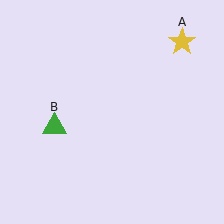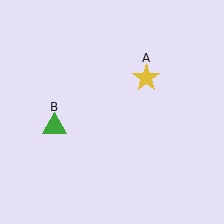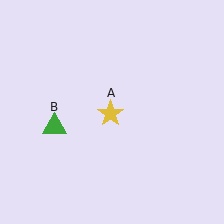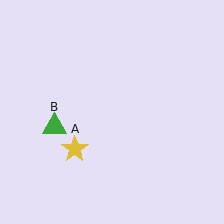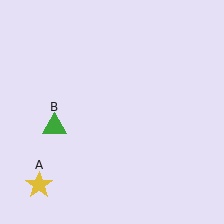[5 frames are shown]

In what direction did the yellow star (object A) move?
The yellow star (object A) moved down and to the left.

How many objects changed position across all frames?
1 object changed position: yellow star (object A).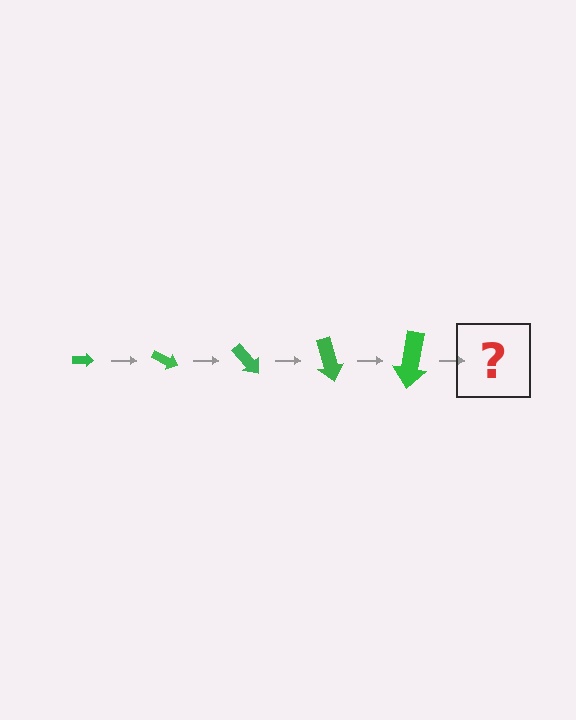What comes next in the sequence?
The next element should be an arrow, larger than the previous one and rotated 125 degrees from the start.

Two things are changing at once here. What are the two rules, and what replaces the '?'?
The two rules are that the arrow grows larger each step and it rotates 25 degrees each step. The '?' should be an arrow, larger than the previous one and rotated 125 degrees from the start.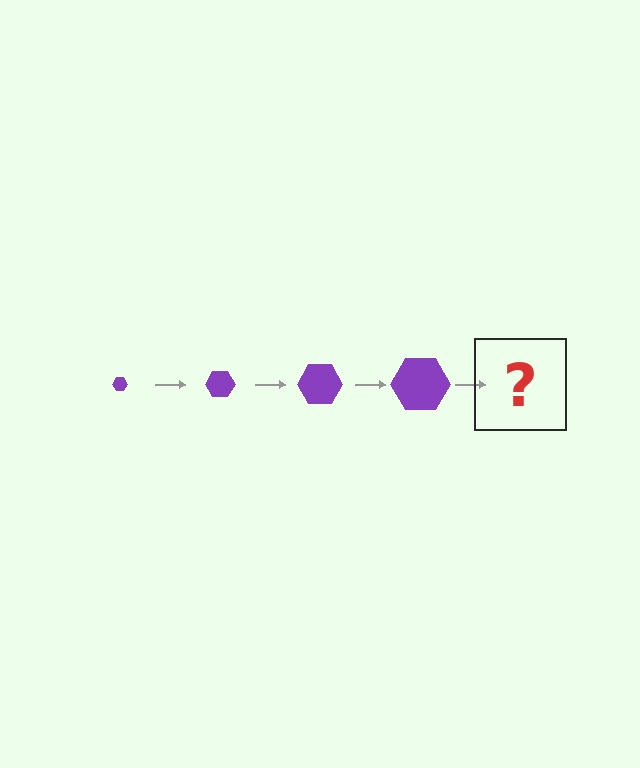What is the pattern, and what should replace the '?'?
The pattern is that the hexagon gets progressively larger each step. The '?' should be a purple hexagon, larger than the previous one.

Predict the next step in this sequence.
The next step is a purple hexagon, larger than the previous one.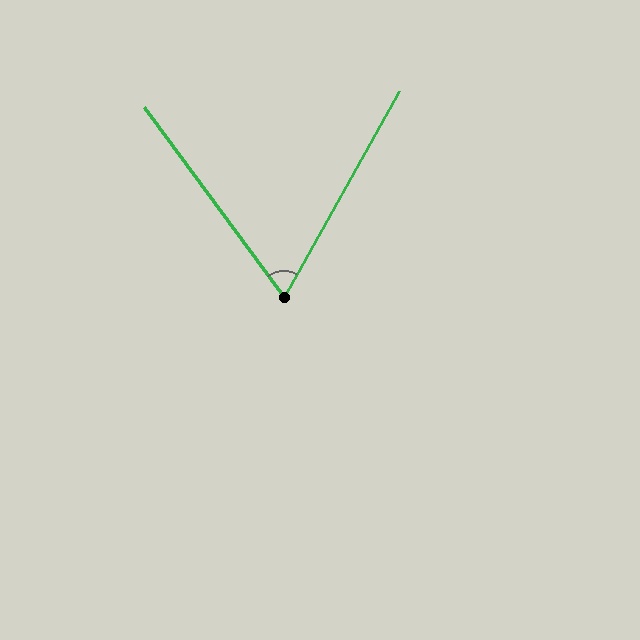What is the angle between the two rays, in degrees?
Approximately 66 degrees.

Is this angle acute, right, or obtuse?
It is acute.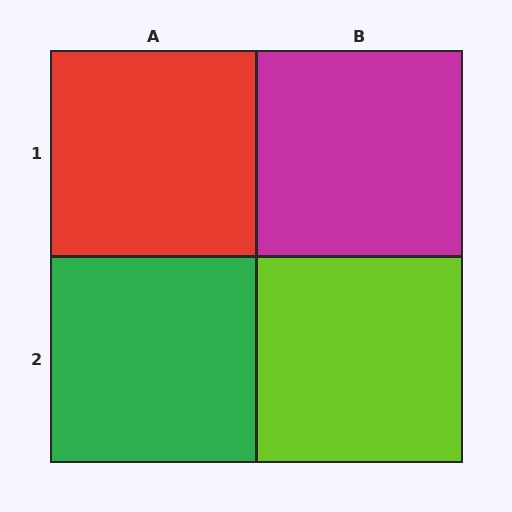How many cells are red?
1 cell is red.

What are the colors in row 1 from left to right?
Red, magenta.